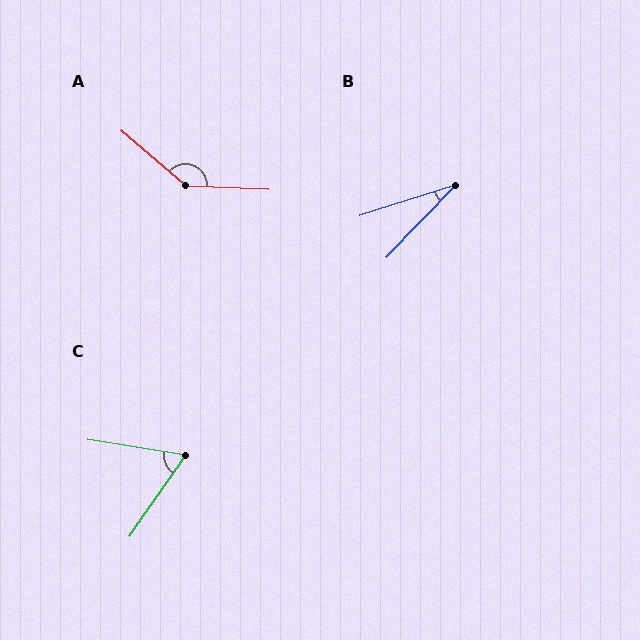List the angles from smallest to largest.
B (28°), C (65°), A (142°).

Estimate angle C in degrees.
Approximately 65 degrees.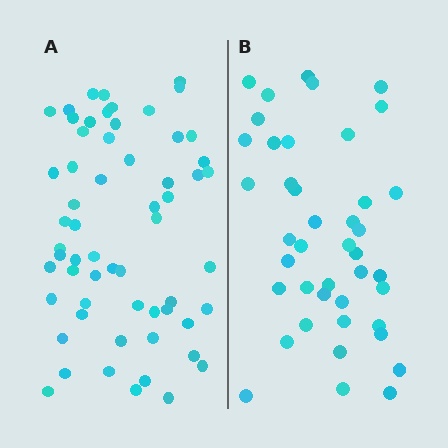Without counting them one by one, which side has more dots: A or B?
Region A (the left region) has more dots.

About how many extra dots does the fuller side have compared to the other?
Region A has approximately 20 more dots than region B.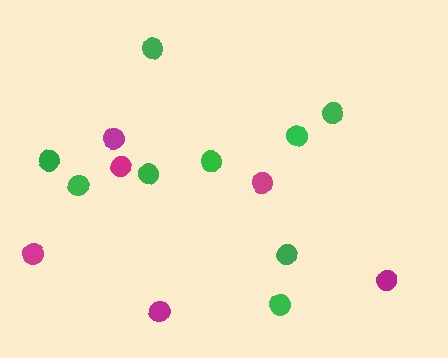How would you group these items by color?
There are 2 groups: one group of magenta circles (6) and one group of green circles (9).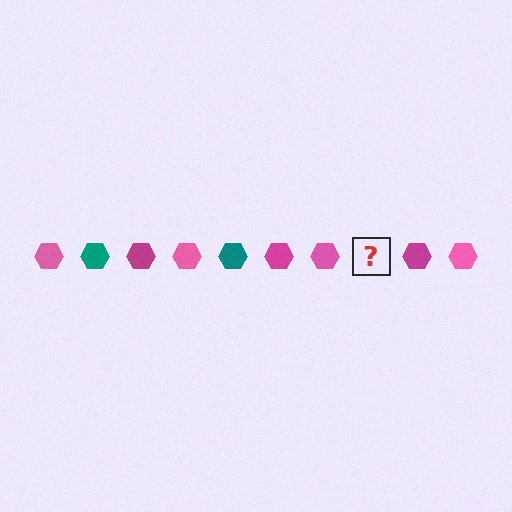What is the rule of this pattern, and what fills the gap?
The rule is that the pattern cycles through pink, teal, magenta hexagons. The gap should be filled with a teal hexagon.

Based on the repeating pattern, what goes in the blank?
The blank should be a teal hexagon.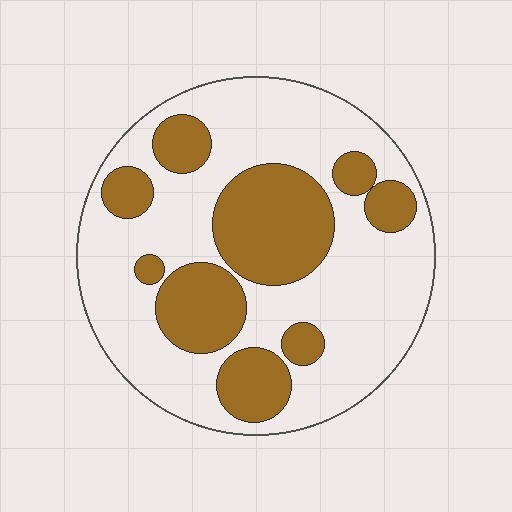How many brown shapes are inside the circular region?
9.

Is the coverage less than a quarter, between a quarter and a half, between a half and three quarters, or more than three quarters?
Between a quarter and a half.